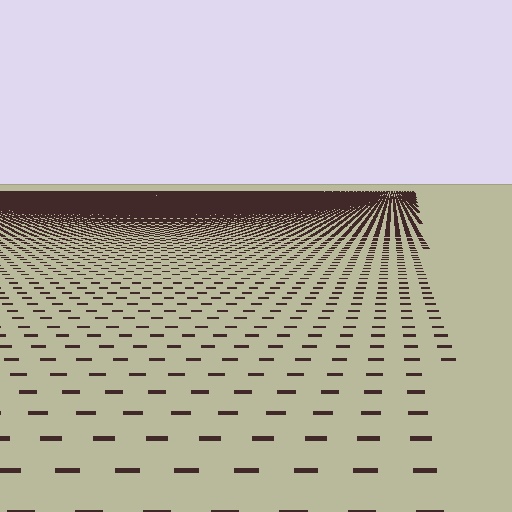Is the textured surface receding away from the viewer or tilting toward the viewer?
The surface is receding away from the viewer. Texture elements get smaller and denser toward the top.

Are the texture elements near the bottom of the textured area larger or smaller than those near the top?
Larger. Near the bottom, elements are closer to the viewer and appear at a bigger on-screen size.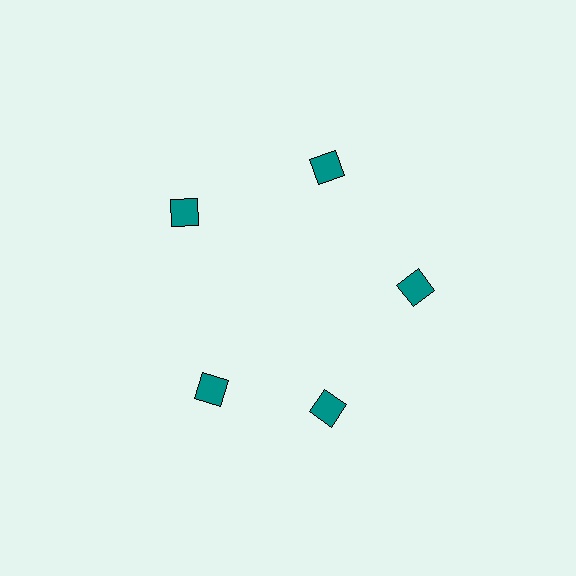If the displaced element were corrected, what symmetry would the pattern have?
It would have 5-fold rotational symmetry — the pattern would map onto itself every 72 degrees.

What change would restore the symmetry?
The symmetry would be restored by rotating it back into even spacing with its neighbors so that all 5 squares sit at equal angles and equal distance from the center.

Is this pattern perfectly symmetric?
No. The 5 teal squares are arranged in a ring, but one element near the 8 o'clock position is rotated out of alignment along the ring, breaking the 5-fold rotational symmetry.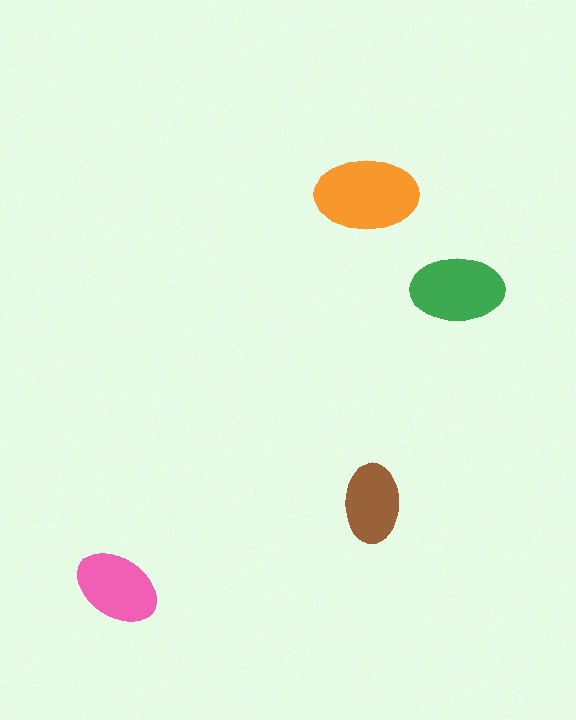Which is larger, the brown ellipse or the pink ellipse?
The pink one.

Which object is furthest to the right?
The green ellipse is rightmost.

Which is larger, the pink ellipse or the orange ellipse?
The orange one.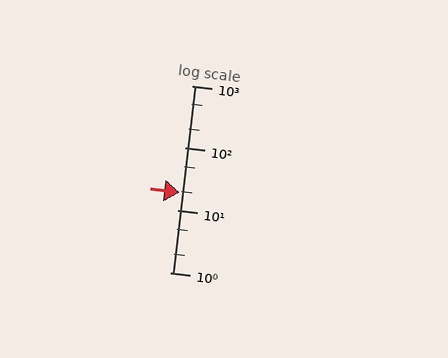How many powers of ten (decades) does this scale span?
The scale spans 3 decades, from 1 to 1000.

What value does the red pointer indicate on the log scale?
The pointer indicates approximately 19.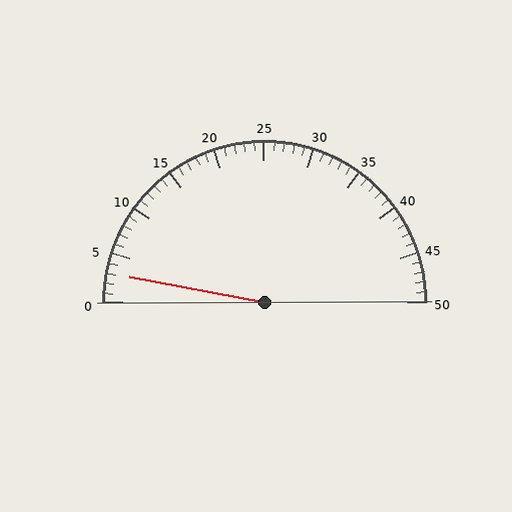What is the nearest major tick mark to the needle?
The nearest major tick mark is 5.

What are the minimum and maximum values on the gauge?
The gauge ranges from 0 to 50.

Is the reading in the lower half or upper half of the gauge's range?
The reading is in the lower half of the range (0 to 50).